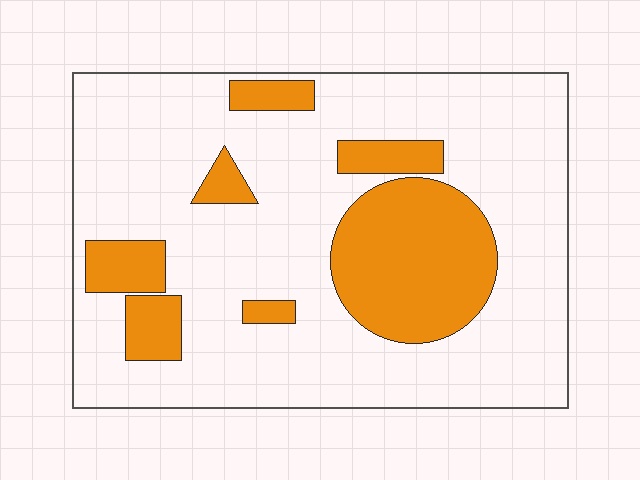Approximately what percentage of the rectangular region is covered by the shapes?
Approximately 25%.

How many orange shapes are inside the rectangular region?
7.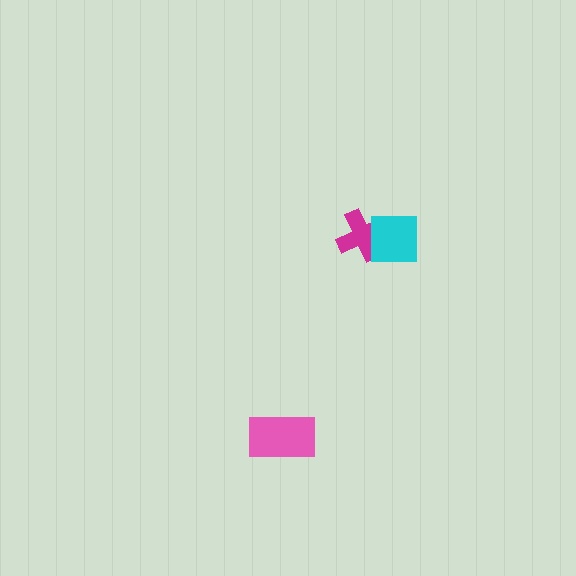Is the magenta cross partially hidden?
Yes, it is partially covered by another shape.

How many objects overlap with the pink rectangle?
0 objects overlap with the pink rectangle.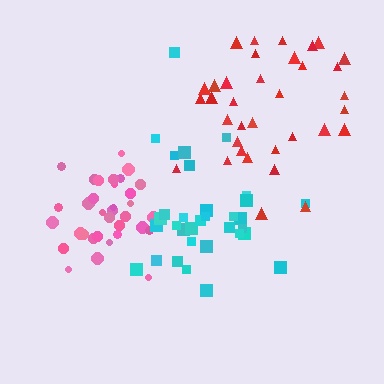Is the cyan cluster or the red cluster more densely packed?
Cyan.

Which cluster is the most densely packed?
Pink.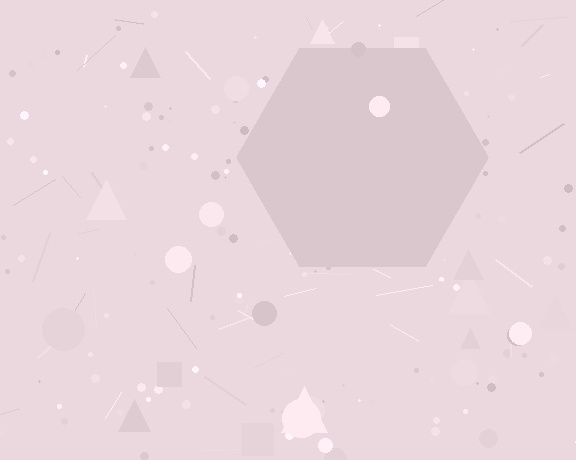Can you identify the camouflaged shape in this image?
The camouflaged shape is a hexagon.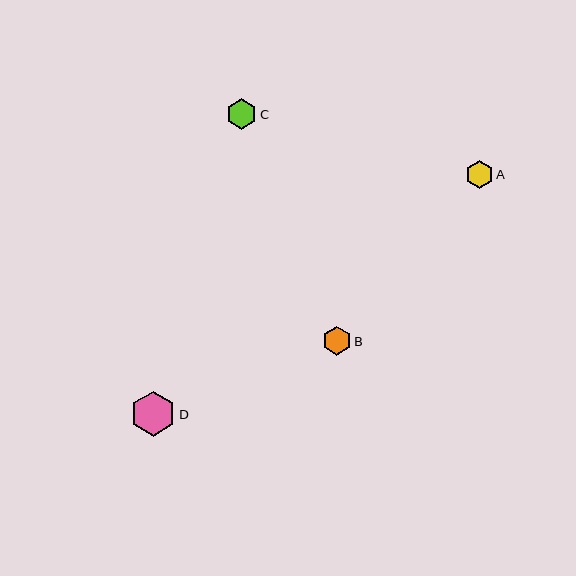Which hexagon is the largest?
Hexagon D is the largest with a size of approximately 45 pixels.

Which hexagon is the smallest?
Hexagon A is the smallest with a size of approximately 28 pixels.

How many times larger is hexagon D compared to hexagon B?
Hexagon D is approximately 1.6 times the size of hexagon B.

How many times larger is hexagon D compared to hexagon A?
Hexagon D is approximately 1.6 times the size of hexagon A.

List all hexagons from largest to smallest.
From largest to smallest: D, C, B, A.